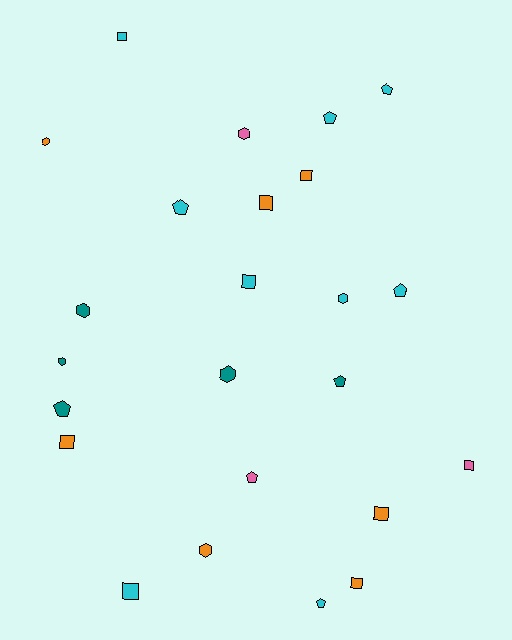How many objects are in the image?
There are 24 objects.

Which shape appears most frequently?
Square, with 9 objects.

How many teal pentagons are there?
There are 2 teal pentagons.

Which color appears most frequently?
Cyan, with 9 objects.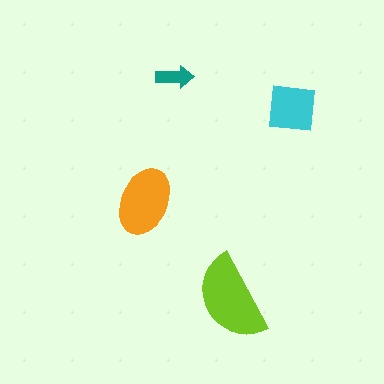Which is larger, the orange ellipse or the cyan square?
The orange ellipse.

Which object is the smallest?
The teal arrow.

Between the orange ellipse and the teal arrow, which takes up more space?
The orange ellipse.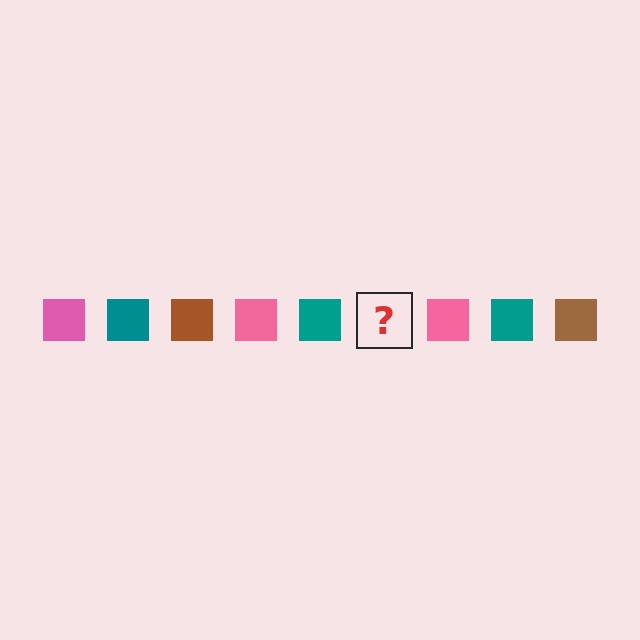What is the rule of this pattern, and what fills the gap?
The rule is that the pattern cycles through pink, teal, brown squares. The gap should be filled with a brown square.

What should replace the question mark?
The question mark should be replaced with a brown square.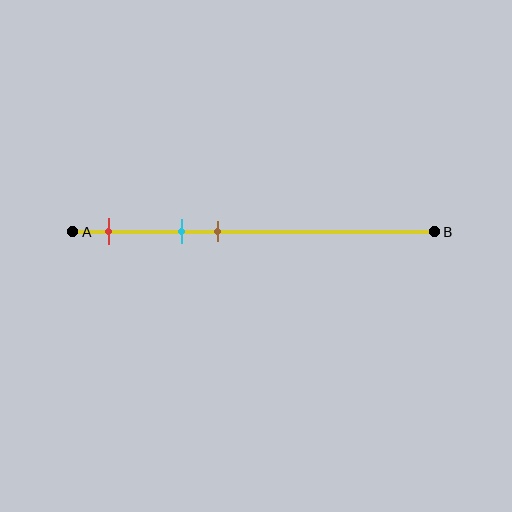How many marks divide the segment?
There are 3 marks dividing the segment.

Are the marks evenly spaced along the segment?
Yes, the marks are approximately evenly spaced.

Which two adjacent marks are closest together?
The cyan and brown marks are the closest adjacent pair.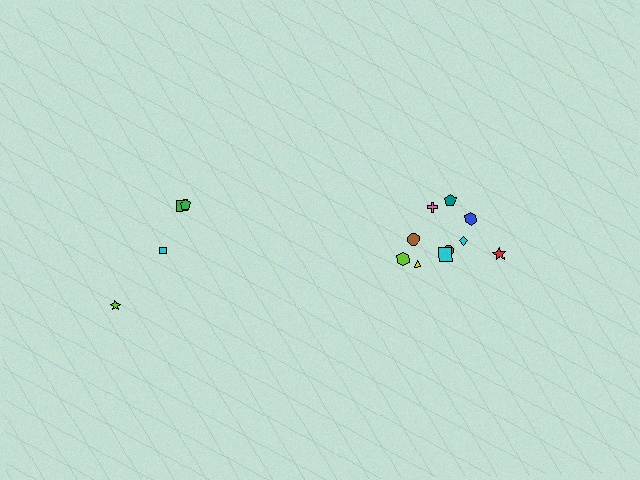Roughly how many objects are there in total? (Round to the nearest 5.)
Roughly 15 objects in total.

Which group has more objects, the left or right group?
The right group.